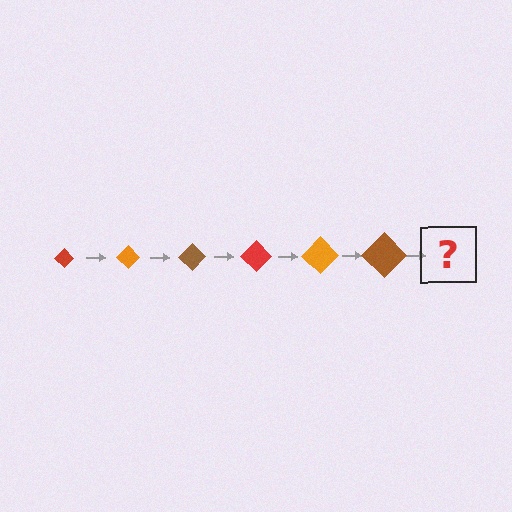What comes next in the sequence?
The next element should be a red diamond, larger than the previous one.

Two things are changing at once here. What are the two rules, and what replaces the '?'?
The two rules are that the diamond grows larger each step and the color cycles through red, orange, and brown. The '?' should be a red diamond, larger than the previous one.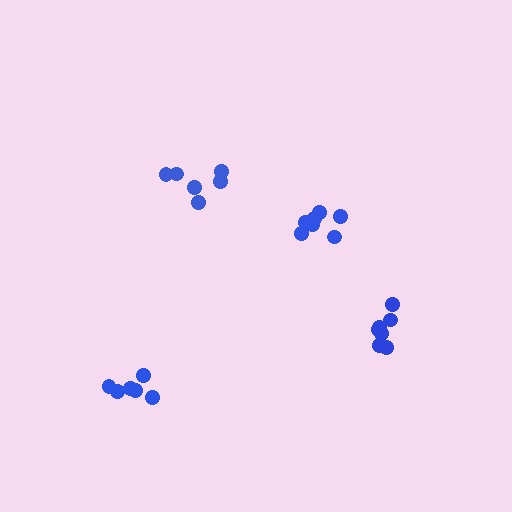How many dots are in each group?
Group 1: 8 dots, Group 2: 6 dots, Group 3: 6 dots, Group 4: 7 dots (27 total).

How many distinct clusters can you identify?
There are 4 distinct clusters.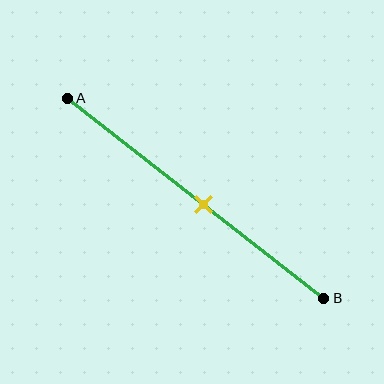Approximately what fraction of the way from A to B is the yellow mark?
The yellow mark is approximately 55% of the way from A to B.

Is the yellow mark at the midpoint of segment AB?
No, the mark is at about 55% from A, not at the 50% midpoint.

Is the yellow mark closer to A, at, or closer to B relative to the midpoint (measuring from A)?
The yellow mark is closer to point B than the midpoint of segment AB.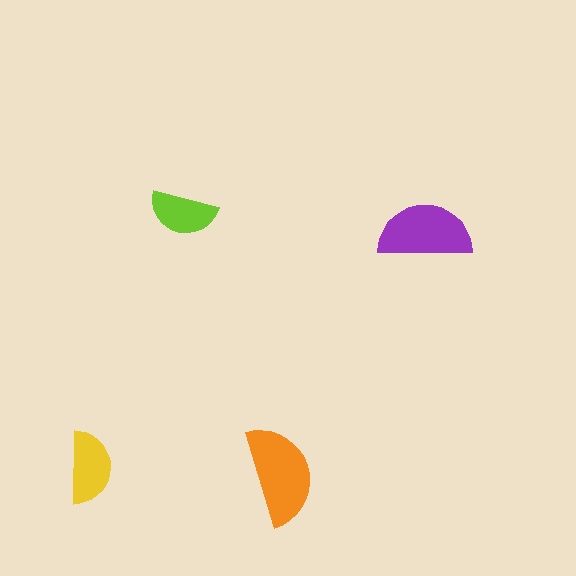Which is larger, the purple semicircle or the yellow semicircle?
The purple one.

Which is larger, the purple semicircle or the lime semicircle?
The purple one.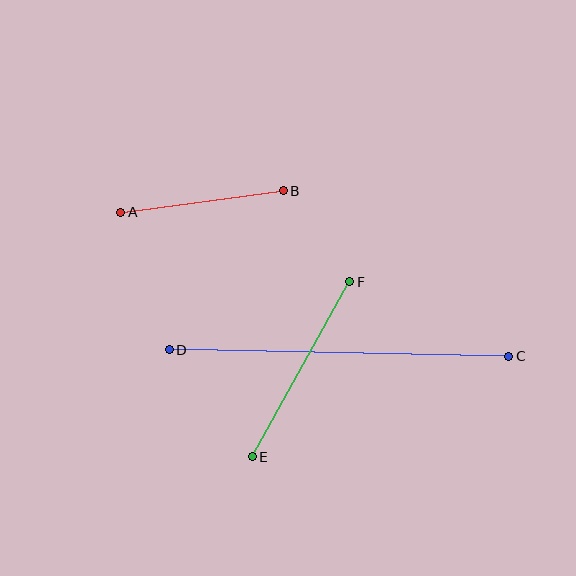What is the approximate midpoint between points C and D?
The midpoint is at approximately (339, 353) pixels.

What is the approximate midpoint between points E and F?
The midpoint is at approximately (301, 369) pixels.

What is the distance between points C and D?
The distance is approximately 339 pixels.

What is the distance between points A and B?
The distance is approximately 164 pixels.